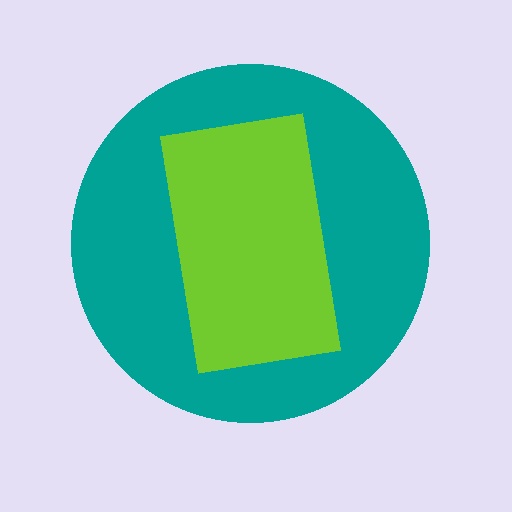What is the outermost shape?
The teal circle.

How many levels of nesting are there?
2.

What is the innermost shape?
The lime rectangle.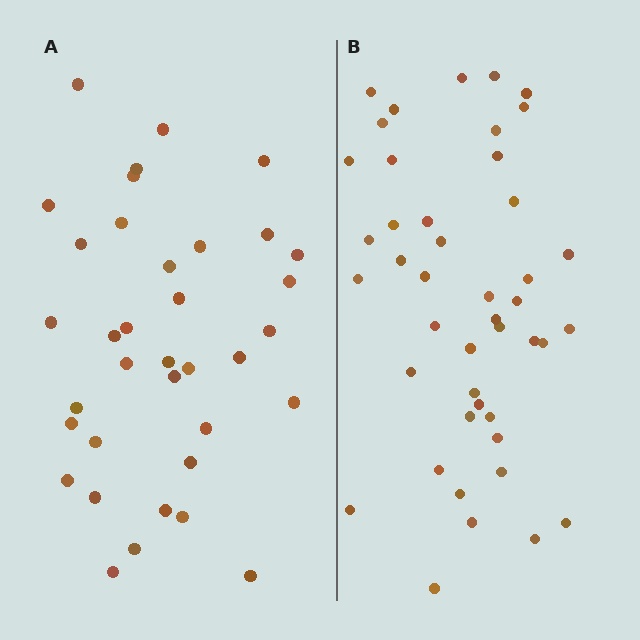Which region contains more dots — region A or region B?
Region B (the right region) has more dots.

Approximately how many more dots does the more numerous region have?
Region B has roughly 8 or so more dots than region A.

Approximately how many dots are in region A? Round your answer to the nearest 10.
About 40 dots. (The exact count is 36, which rounds to 40.)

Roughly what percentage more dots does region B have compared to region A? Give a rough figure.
About 20% more.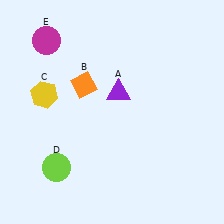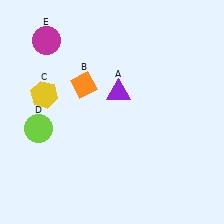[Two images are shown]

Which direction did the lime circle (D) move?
The lime circle (D) moved up.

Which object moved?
The lime circle (D) moved up.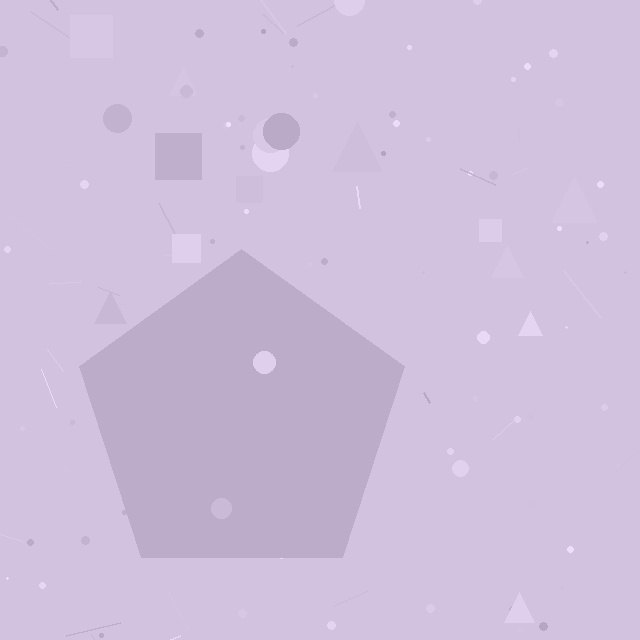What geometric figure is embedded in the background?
A pentagon is embedded in the background.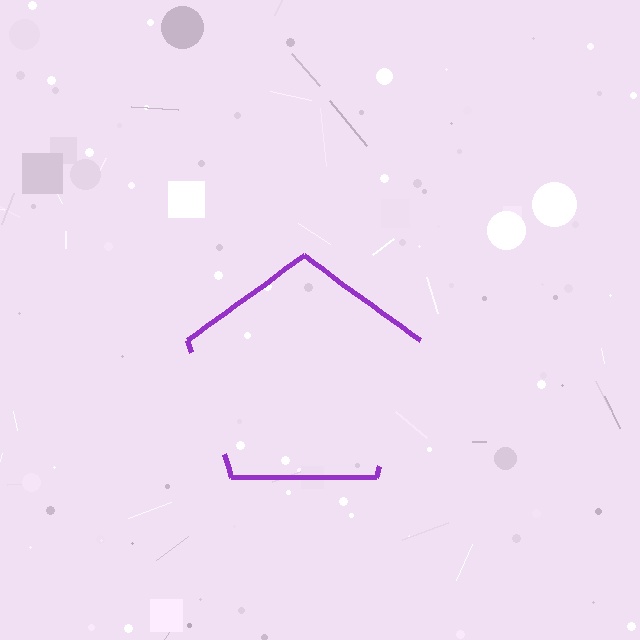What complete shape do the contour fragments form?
The contour fragments form a pentagon.